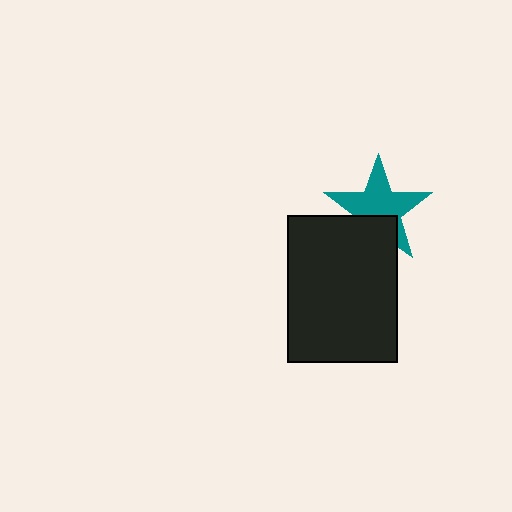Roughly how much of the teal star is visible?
Most of it is visible (roughly 69%).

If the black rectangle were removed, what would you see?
You would see the complete teal star.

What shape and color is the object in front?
The object in front is a black rectangle.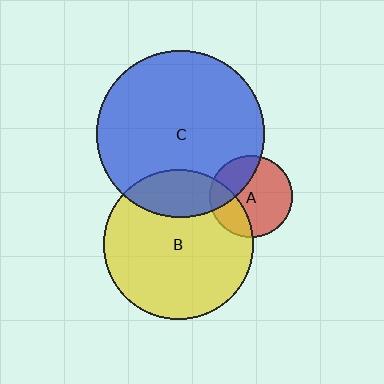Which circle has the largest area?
Circle C (blue).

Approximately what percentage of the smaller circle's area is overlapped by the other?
Approximately 20%.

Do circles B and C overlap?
Yes.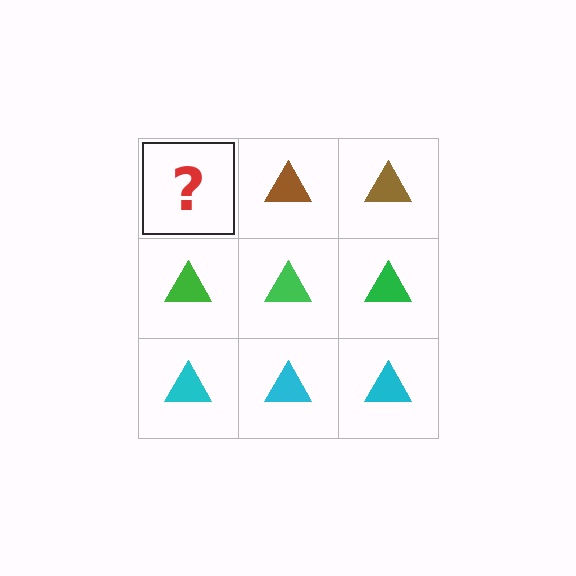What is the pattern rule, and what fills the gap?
The rule is that each row has a consistent color. The gap should be filled with a brown triangle.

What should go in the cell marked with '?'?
The missing cell should contain a brown triangle.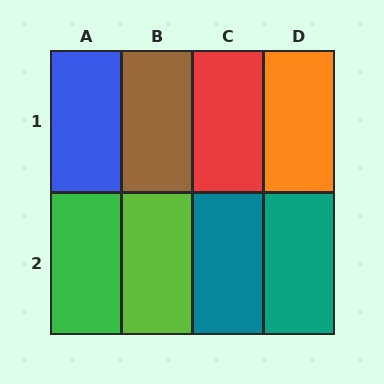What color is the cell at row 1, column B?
Brown.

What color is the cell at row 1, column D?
Orange.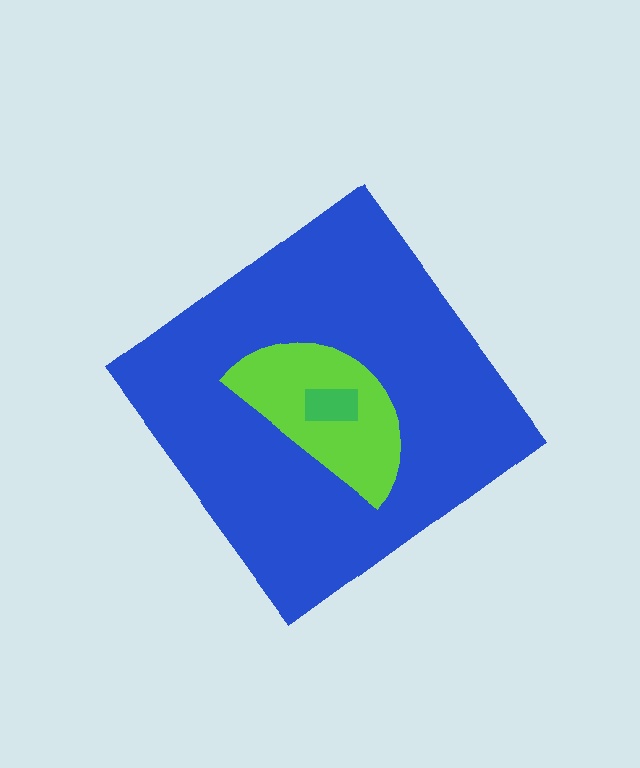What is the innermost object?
The green rectangle.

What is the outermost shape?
The blue diamond.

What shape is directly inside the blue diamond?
The lime semicircle.